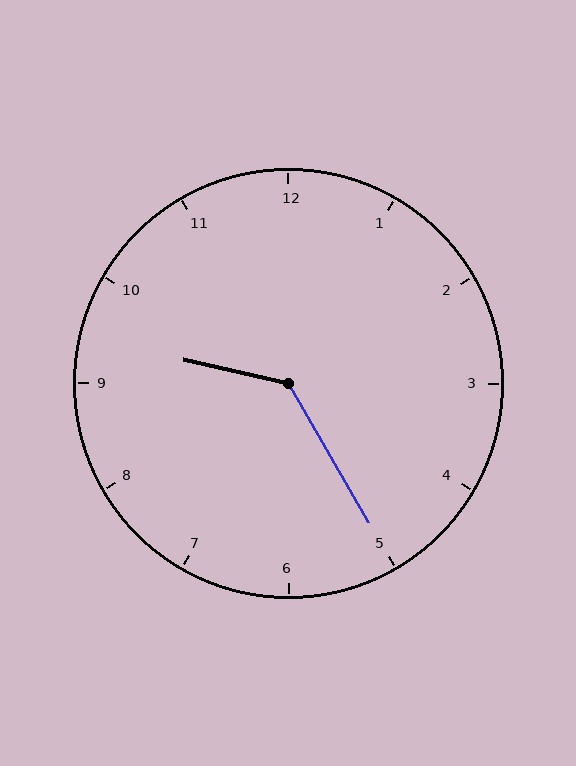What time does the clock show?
9:25.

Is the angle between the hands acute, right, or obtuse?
It is obtuse.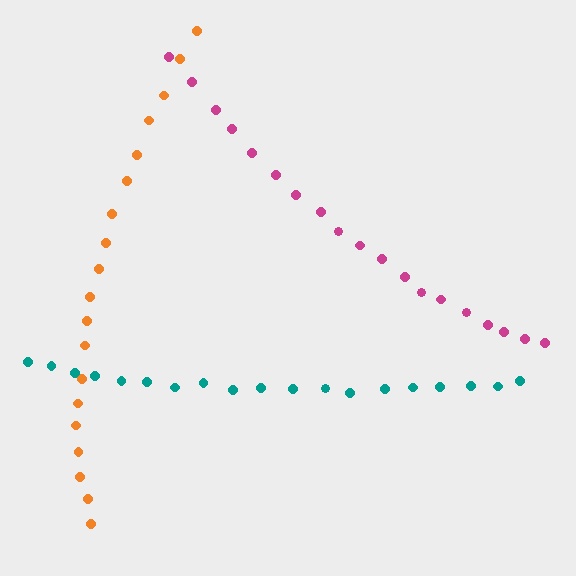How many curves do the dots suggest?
There are 3 distinct paths.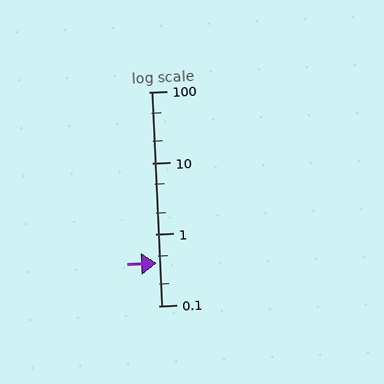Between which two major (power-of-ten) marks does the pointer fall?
The pointer is between 0.1 and 1.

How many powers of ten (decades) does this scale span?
The scale spans 3 decades, from 0.1 to 100.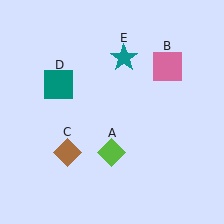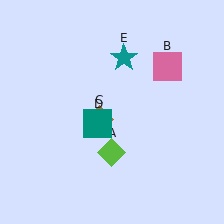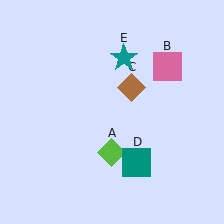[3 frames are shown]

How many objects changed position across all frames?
2 objects changed position: brown diamond (object C), teal square (object D).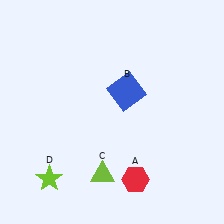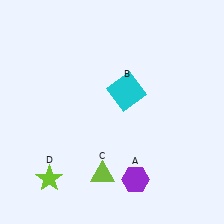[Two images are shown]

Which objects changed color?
A changed from red to purple. B changed from blue to cyan.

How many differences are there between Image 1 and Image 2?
There are 2 differences between the two images.